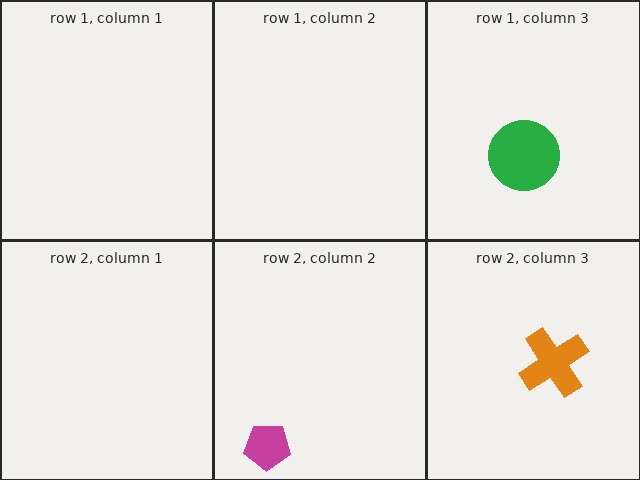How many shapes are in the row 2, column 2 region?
1.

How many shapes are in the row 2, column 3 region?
1.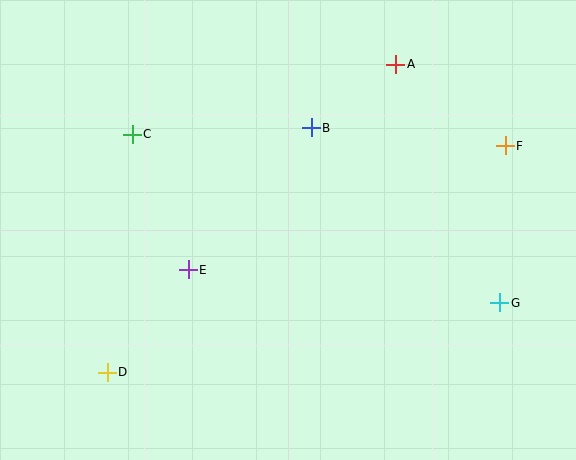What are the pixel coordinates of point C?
Point C is at (132, 134).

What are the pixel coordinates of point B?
Point B is at (311, 128).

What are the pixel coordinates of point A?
Point A is at (396, 64).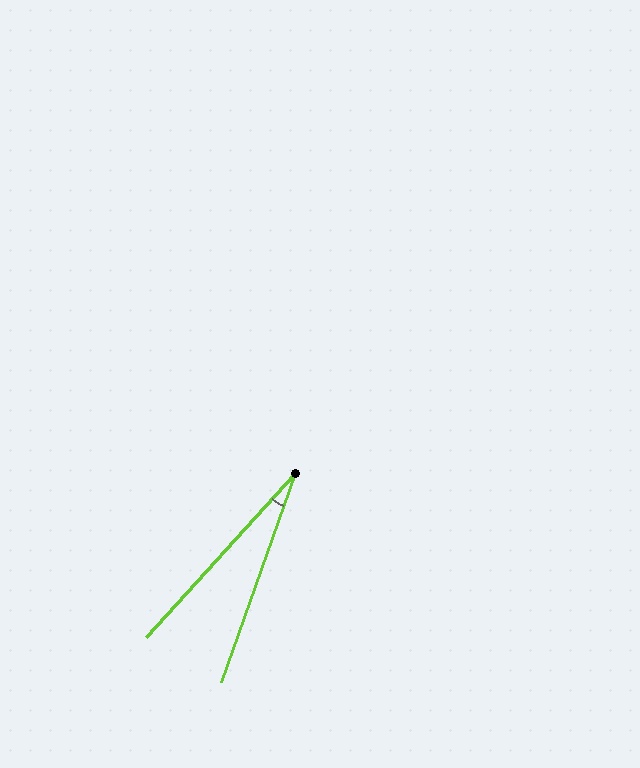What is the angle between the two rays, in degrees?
Approximately 23 degrees.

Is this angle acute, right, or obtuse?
It is acute.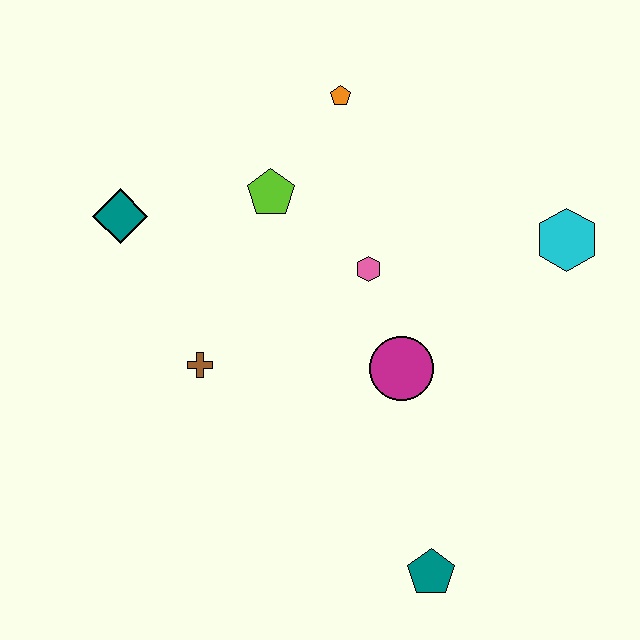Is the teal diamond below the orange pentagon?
Yes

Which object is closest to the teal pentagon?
The magenta circle is closest to the teal pentagon.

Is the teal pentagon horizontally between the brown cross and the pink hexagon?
No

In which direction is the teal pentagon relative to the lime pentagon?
The teal pentagon is below the lime pentagon.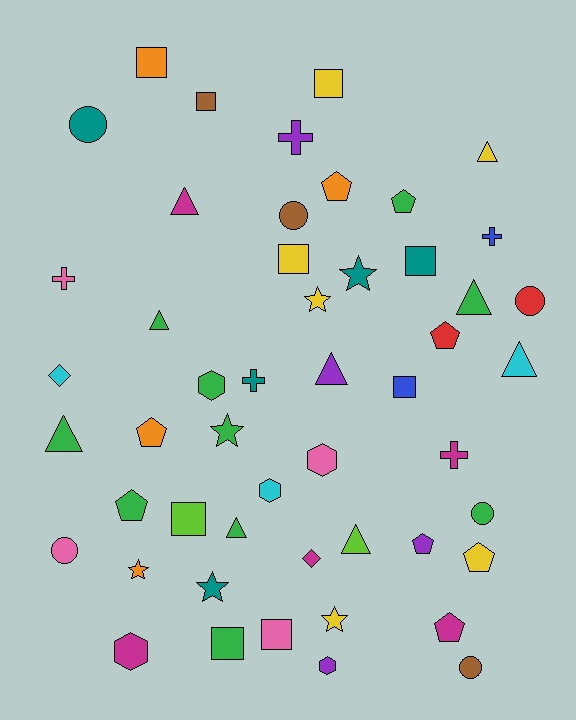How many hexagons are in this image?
There are 5 hexagons.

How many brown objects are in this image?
There are 3 brown objects.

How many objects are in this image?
There are 50 objects.